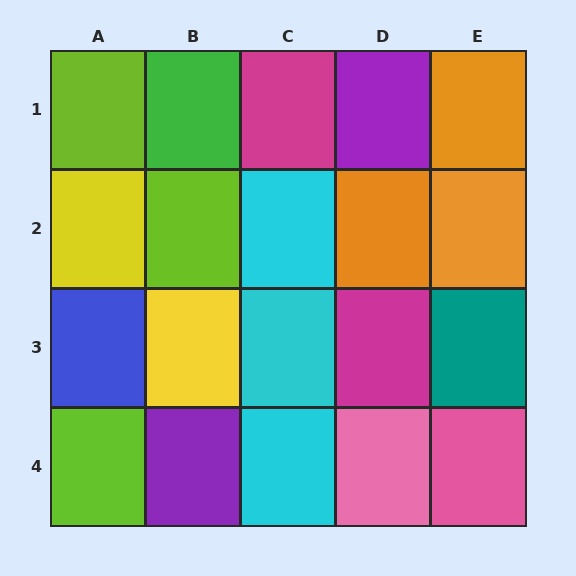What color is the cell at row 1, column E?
Orange.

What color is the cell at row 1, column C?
Magenta.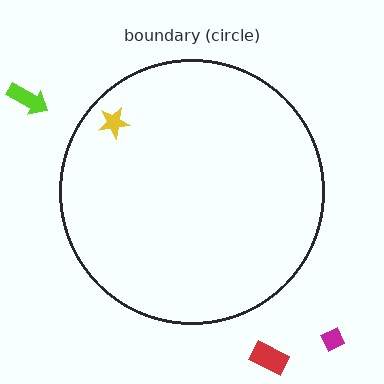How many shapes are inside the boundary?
1 inside, 3 outside.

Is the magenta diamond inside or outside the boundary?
Outside.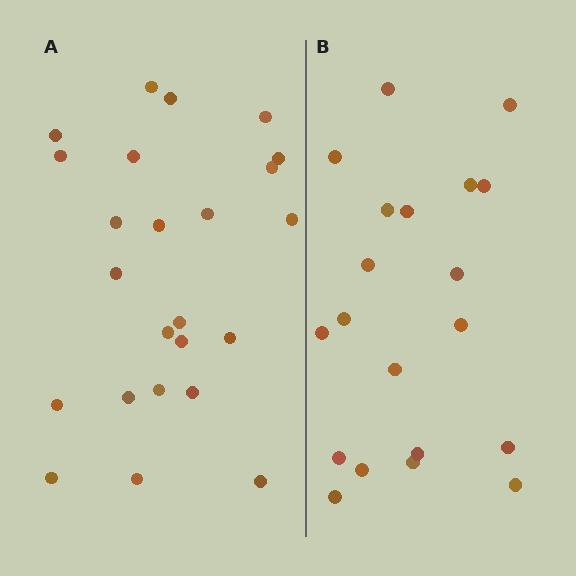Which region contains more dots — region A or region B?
Region A (the left region) has more dots.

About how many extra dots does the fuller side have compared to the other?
Region A has about 4 more dots than region B.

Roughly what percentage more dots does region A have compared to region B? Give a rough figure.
About 20% more.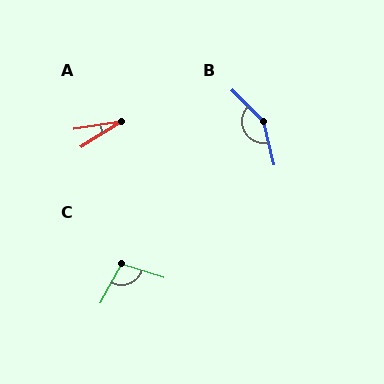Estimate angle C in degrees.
Approximately 101 degrees.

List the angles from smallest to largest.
A (22°), C (101°), B (149°).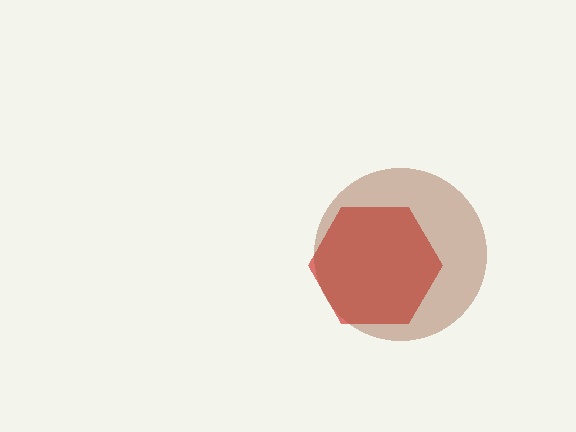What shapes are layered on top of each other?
The layered shapes are: a red hexagon, a brown circle.